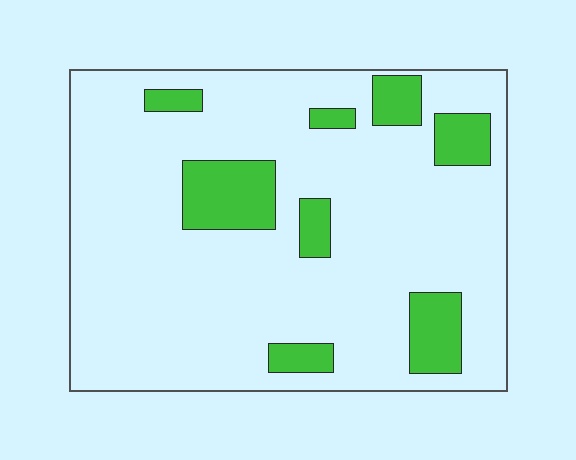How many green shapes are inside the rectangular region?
8.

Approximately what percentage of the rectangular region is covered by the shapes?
Approximately 15%.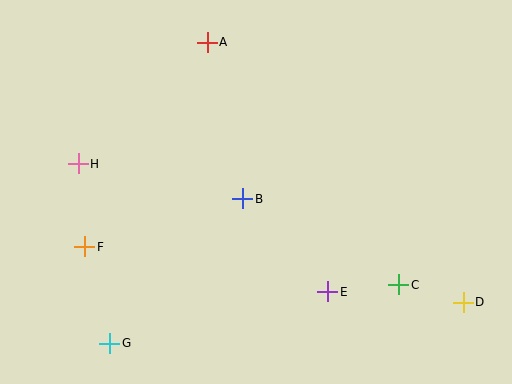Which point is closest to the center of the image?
Point B at (243, 199) is closest to the center.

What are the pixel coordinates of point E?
Point E is at (328, 292).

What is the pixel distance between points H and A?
The distance between H and A is 177 pixels.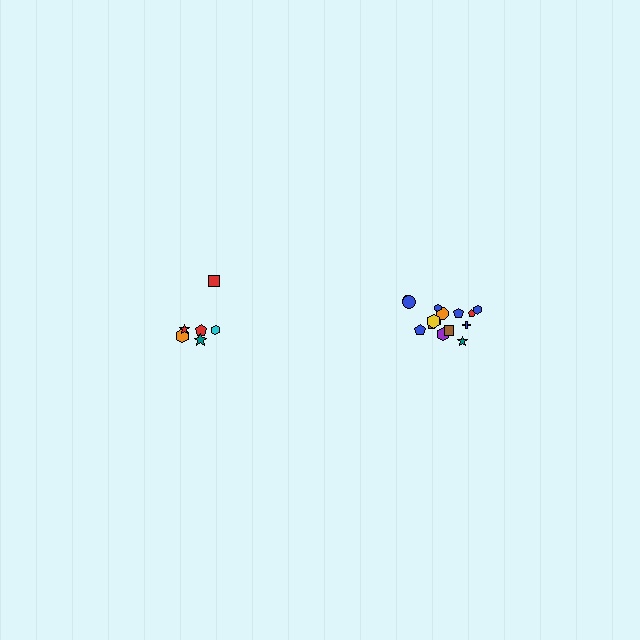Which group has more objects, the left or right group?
The right group.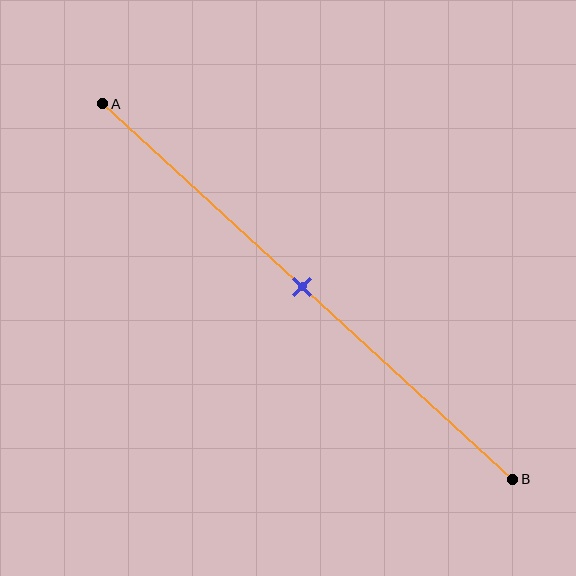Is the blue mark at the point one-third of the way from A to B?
No, the mark is at about 50% from A, not at the 33% one-third point.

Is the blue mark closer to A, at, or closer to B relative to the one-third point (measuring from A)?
The blue mark is closer to point B than the one-third point of segment AB.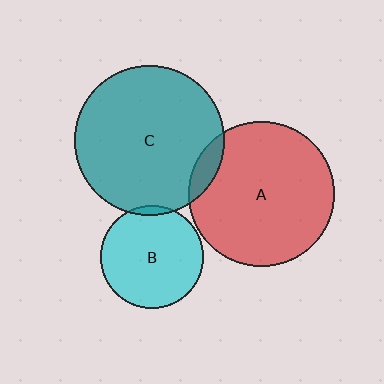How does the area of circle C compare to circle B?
Approximately 2.1 times.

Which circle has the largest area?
Circle C (teal).